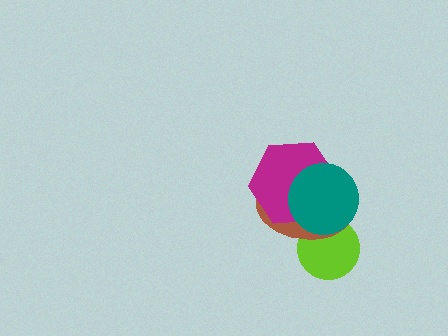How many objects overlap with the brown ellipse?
3 objects overlap with the brown ellipse.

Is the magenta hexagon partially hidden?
Yes, it is partially covered by another shape.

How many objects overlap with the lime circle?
2 objects overlap with the lime circle.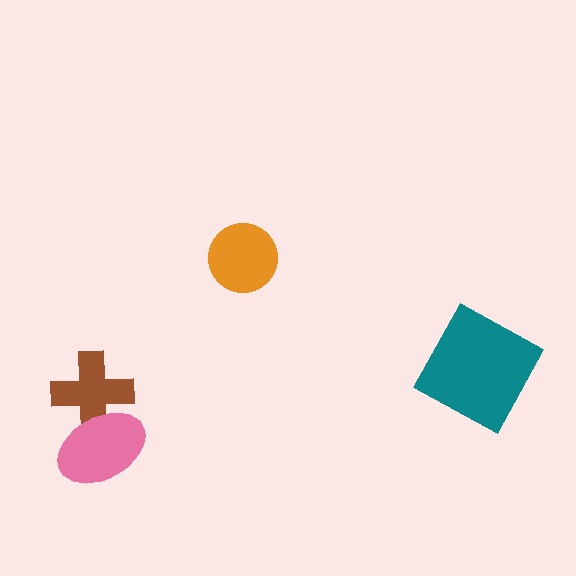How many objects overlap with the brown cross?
1 object overlaps with the brown cross.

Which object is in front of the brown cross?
The pink ellipse is in front of the brown cross.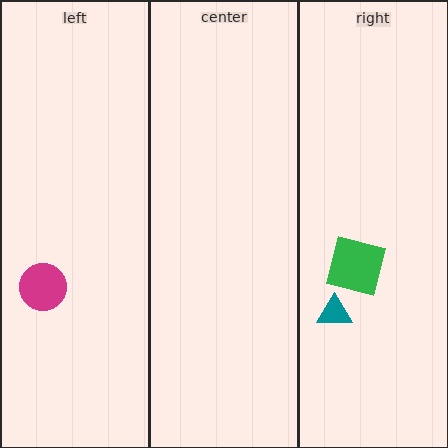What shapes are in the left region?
The magenta circle.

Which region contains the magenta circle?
The left region.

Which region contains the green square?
The right region.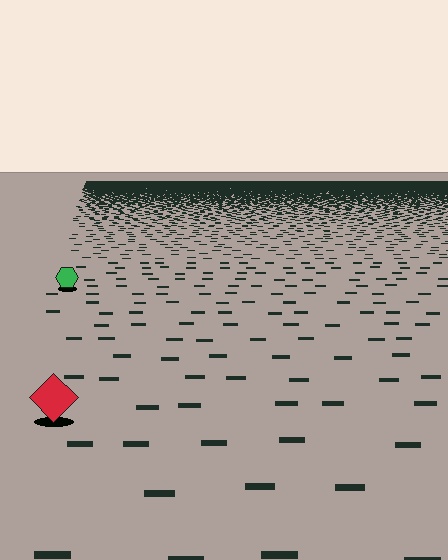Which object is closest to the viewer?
The red diamond is closest. The texture marks near it are larger and more spread out.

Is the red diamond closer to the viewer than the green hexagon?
Yes. The red diamond is closer — you can tell from the texture gradient: the ground texture is coarser near it.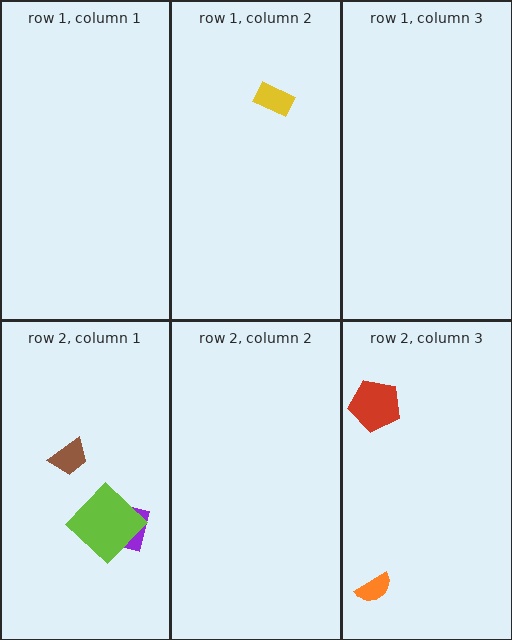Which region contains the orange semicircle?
The row 2, column 3 region.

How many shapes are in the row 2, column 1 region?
3.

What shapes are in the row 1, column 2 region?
The yellow rectangle.